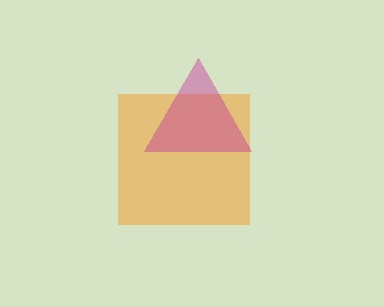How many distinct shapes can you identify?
There are 2 distinct shapes: an orange square, a magenta triangle.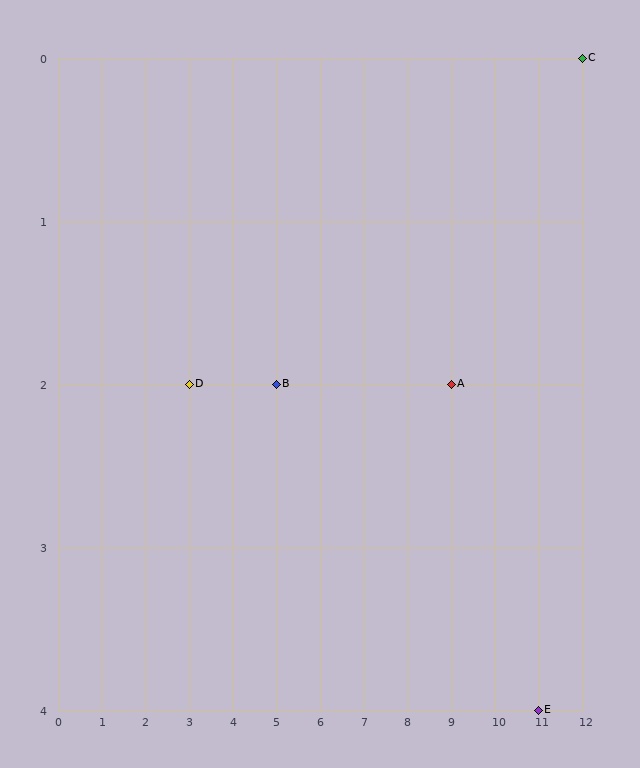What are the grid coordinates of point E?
Point E is at grid coordinates (11, 4).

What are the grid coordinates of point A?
Point A is at grid coordinates (9, 2).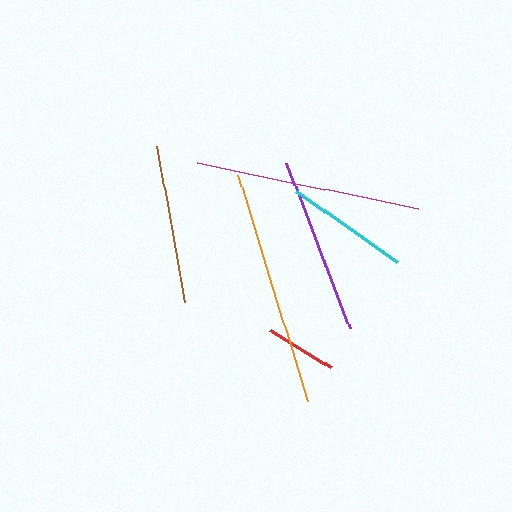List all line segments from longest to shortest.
From longest to shortest: orange, magenta, purple, brown, cyan, red.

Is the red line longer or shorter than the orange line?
The orange line is longer than the red line.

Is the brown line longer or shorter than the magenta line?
The magenta line is longer than the brown line.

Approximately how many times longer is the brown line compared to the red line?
The brown line is approximately 2.2 times the length of the red line.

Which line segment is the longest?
The orange line is the longest at approximately 236 pixels.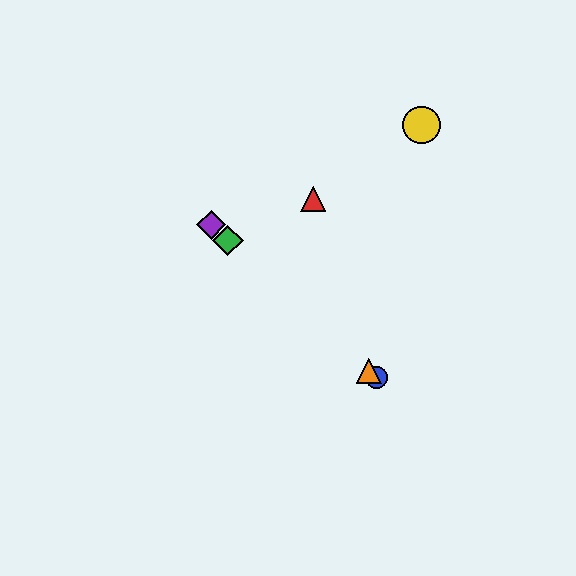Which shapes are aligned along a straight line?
The blue circle, the green diamond, the purple diamond, the orange triangle are aligned along a straight line.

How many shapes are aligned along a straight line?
4 shapes (the blue circle, the green diamond, the purple diamond, the orange triangle) are aligned along a straight line.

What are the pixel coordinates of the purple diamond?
The purple diamond is at (211, 225).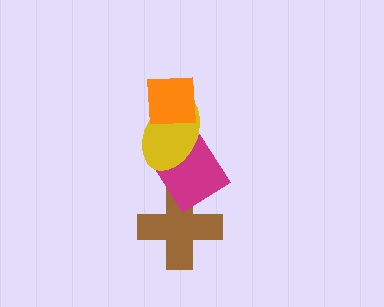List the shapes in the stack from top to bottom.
From top to bottom: the orange square, the yellow ellipse, the magenta diamond, the brown cross.